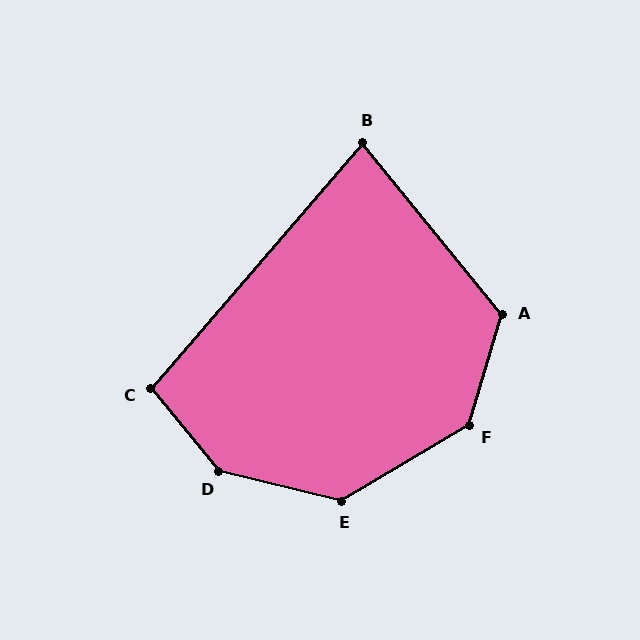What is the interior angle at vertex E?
Approximately 136 degrees (obtuse).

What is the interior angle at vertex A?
Approximately 124 degrees (obtuse).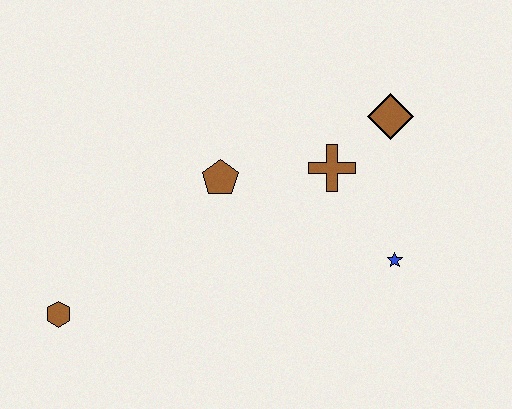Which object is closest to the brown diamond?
The brown cross is closest to the brown diamond.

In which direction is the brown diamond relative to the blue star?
The brown diamond is above the blue star.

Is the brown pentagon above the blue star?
Yes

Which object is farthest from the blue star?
The brown hexagon is farthest from the blue star.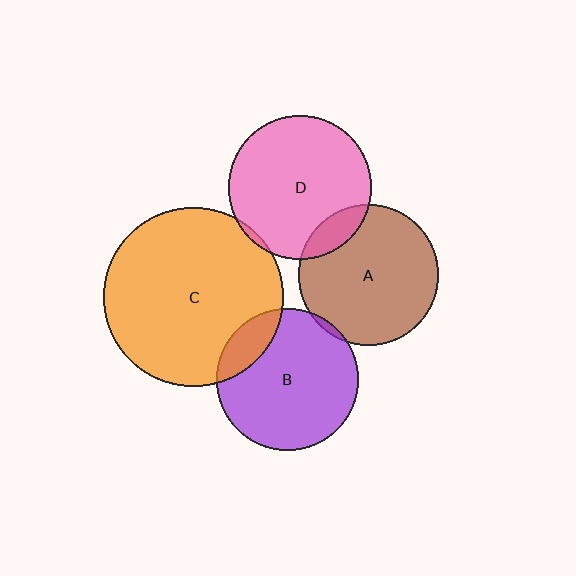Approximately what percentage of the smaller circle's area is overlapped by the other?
Approximately 15%.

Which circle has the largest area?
Circle C (orange).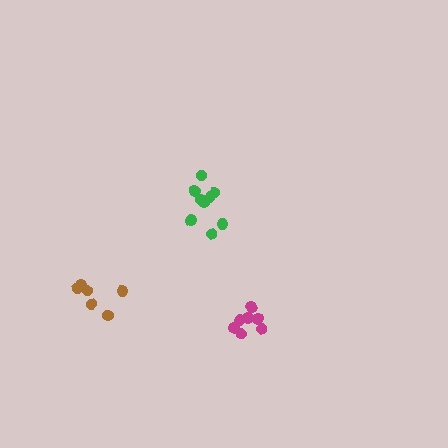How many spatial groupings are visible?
There are 3 spatial groupings.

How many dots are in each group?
Group 1: 7 dots, Group 2: 9 dots, Group 3: 6 dots (22 total).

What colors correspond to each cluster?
The clusters are colored: magenta, green, brown.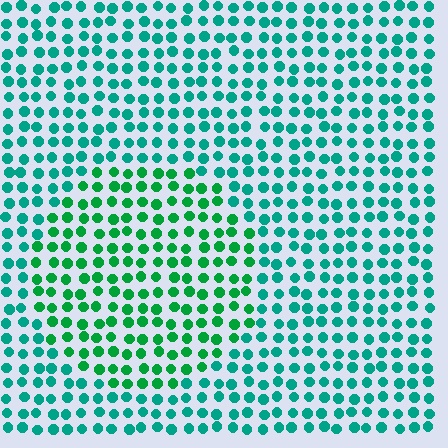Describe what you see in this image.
The image is filled with small teal elements in a uniform arrangement. A circle-shaped region is visible where the elements are tinted to a slightly different hue, forming a subtle color boundary.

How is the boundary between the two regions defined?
The boundary is defined purely by a slight shift in hue (about 30 degrees). Spacing, size, and orientation are identical on both sides.